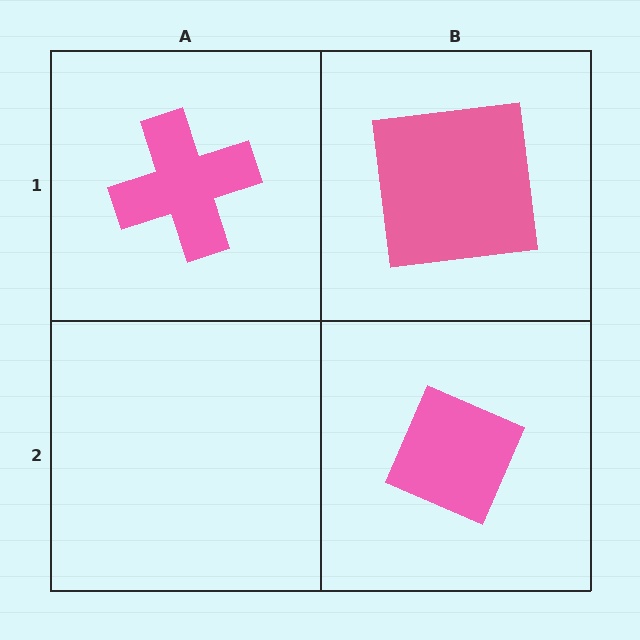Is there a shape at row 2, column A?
No, that cell is empty.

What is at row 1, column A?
A pink cross.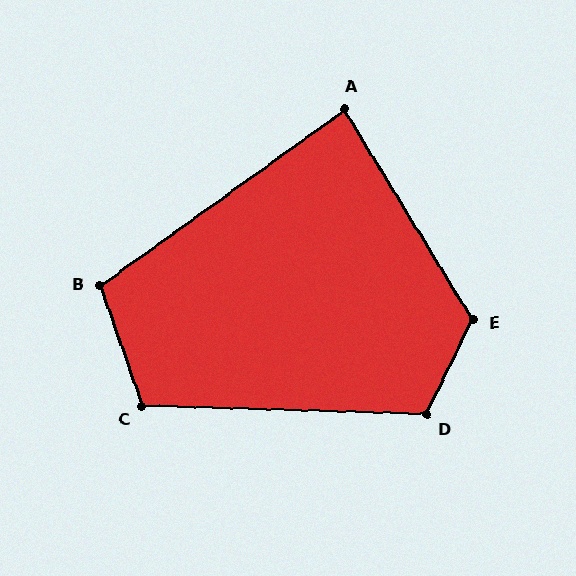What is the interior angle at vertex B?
Approximately 107 degrees (obtuse).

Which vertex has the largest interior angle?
E, at approximately 123 degrees.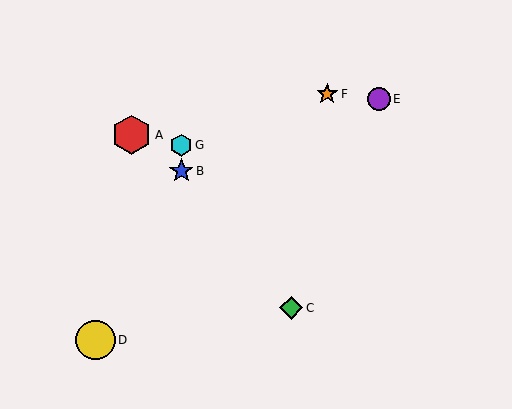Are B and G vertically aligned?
Yes, both are at x≈181.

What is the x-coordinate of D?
Object D is at x≈96.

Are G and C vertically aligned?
No, G is at x≈181 and C is at x≈291.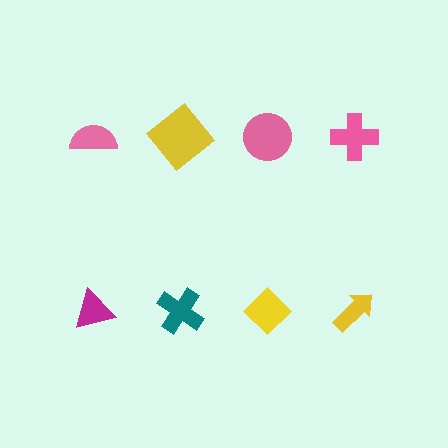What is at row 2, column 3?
A yellow diamond.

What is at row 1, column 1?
A pink semicircle.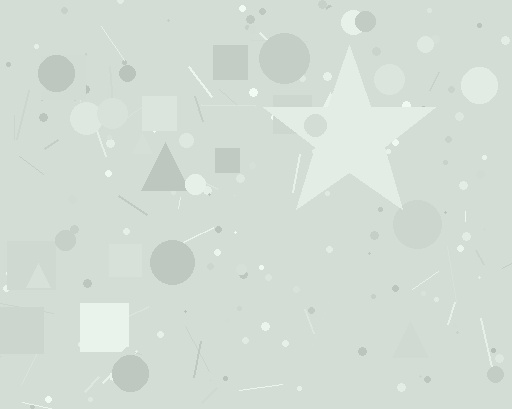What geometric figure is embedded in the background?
A star is embedded in the background.